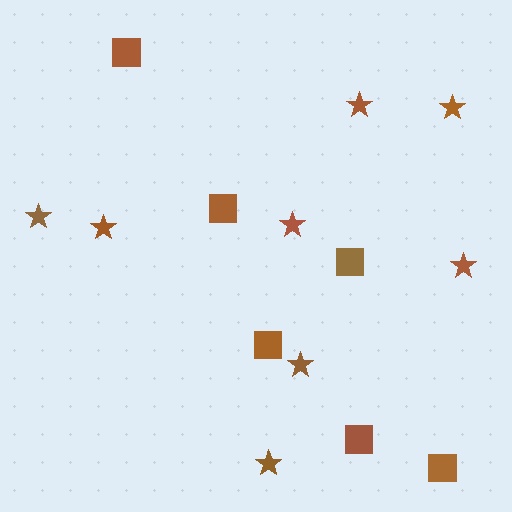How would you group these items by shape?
There are 2 groups: one group of squares (6) and one group of stars (8).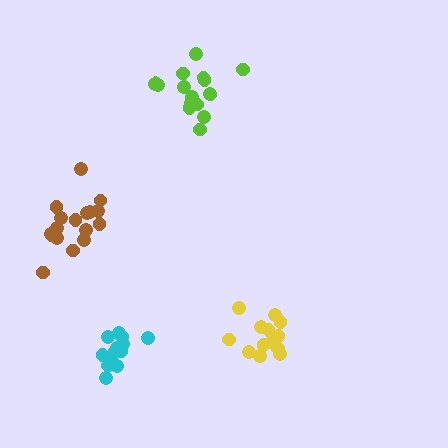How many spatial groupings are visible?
There are 4 spatial groupings.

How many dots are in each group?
Group 1: 13 dots, Group 2: 16 dots, Group 3: 14 dots, Group 4: 17 dots (60 total).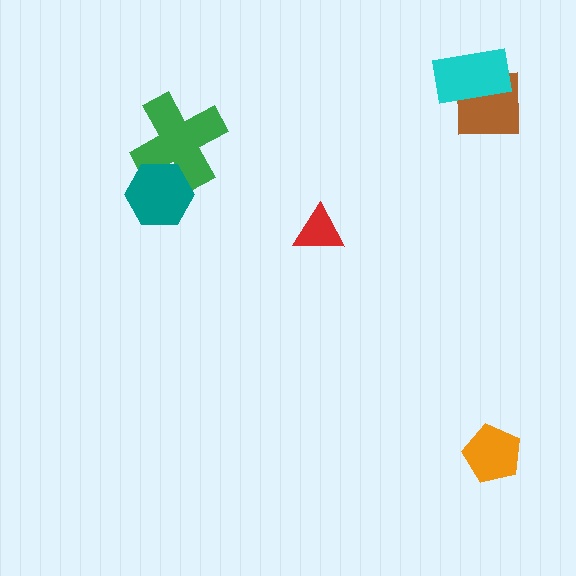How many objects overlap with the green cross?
1 object overlaps with the green cross.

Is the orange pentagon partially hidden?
No, no other shape covers it.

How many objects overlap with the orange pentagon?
0 objects overlap with the orange pentagon.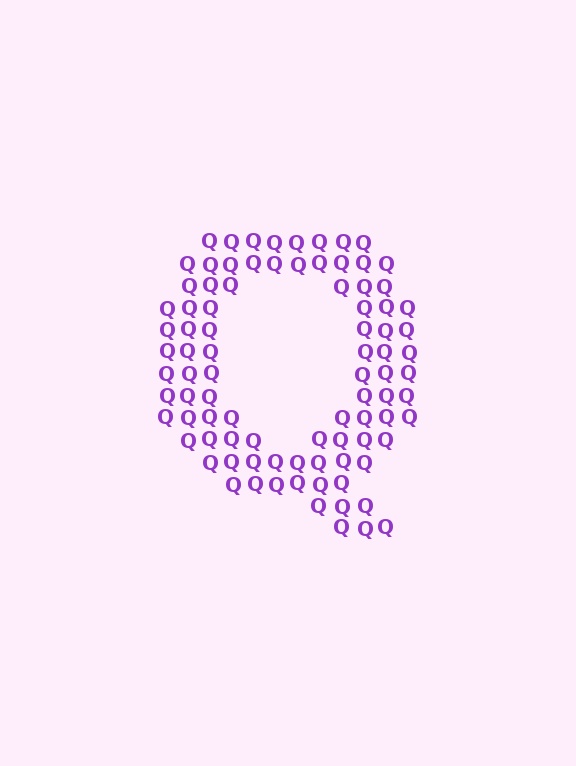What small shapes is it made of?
It is made of small letter Q's.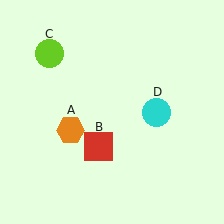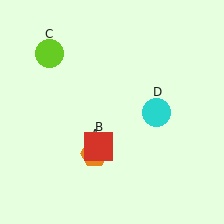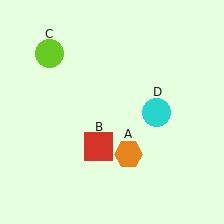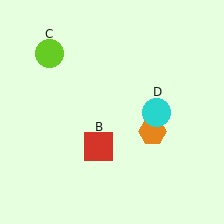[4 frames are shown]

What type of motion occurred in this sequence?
The orange hexagon (object A) rotated counterclockwise around the center of the scene.